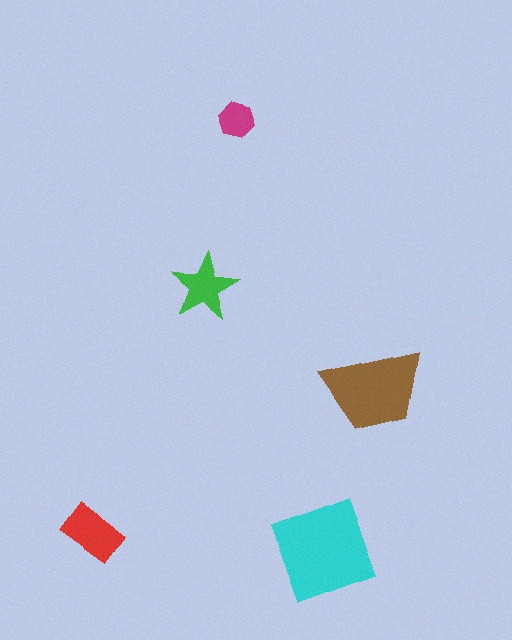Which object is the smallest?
The magenta hexagon.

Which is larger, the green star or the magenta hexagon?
The green star.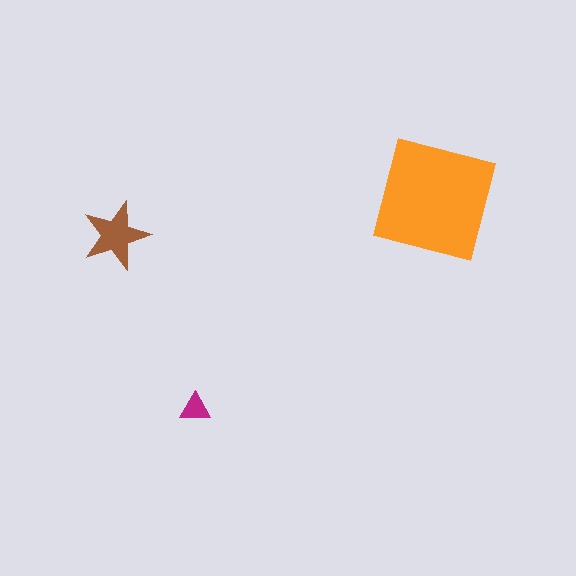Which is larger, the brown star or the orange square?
The orange square.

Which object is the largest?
The orange square.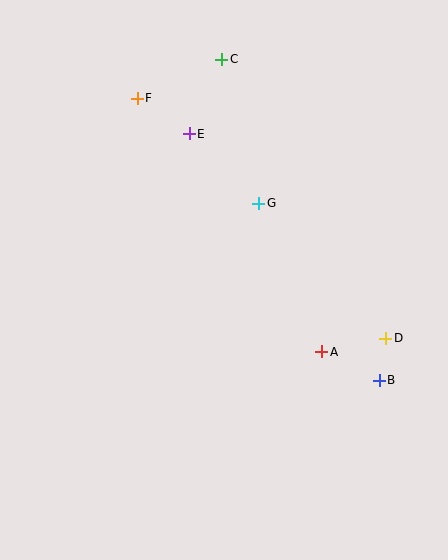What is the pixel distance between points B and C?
The distance between B and C is 358 pixels.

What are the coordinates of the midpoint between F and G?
The midpoint between F and G is at (198, 151).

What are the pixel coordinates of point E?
Point E is at (189, 134).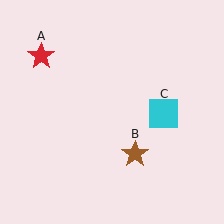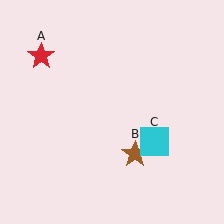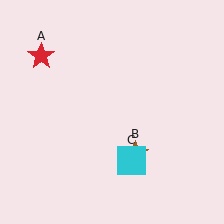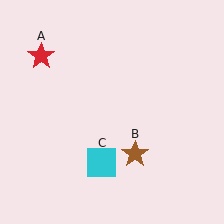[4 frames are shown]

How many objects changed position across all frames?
1 object changed position: cyan square (object C).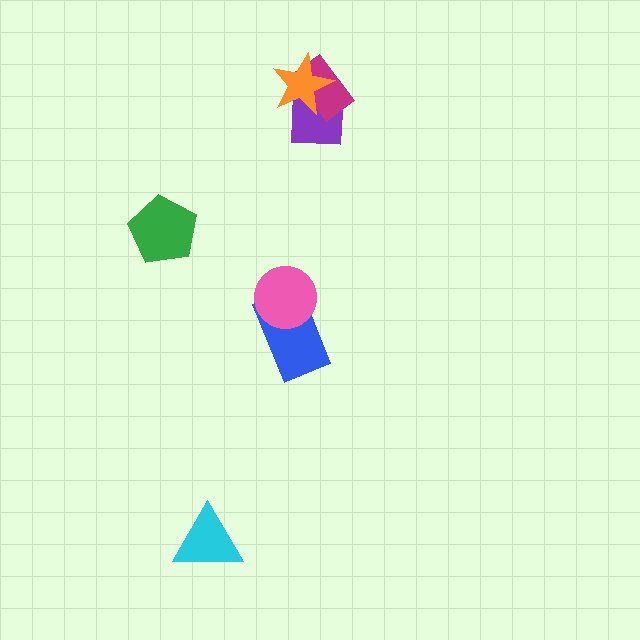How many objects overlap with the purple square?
2 objects overlap with the purple square.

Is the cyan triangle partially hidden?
No, no other shape covers it.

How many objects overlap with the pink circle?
1 object overlaps with the pink circle.